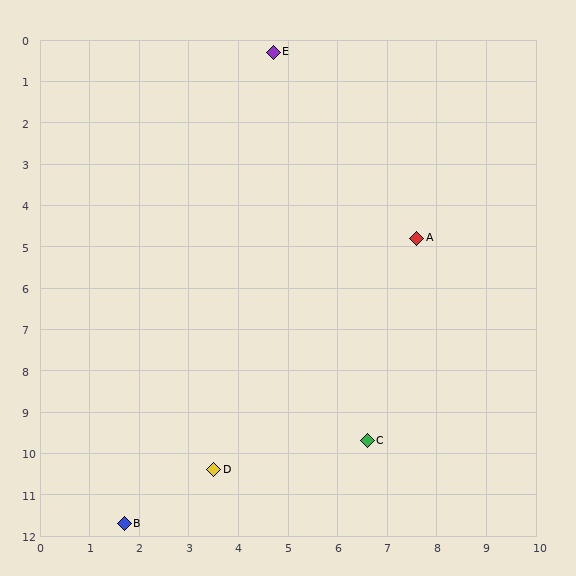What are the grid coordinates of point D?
Point D is at approximately (3.5, 10.4).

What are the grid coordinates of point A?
Point A is at approximately (7.6, 4.8).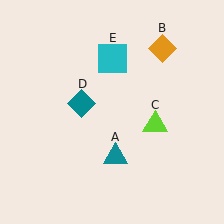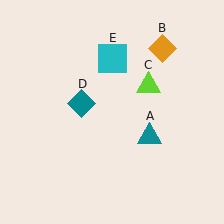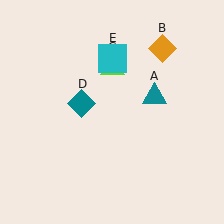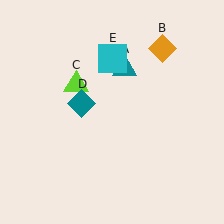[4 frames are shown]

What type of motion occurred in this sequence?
The teal triangle (object A), lime triangle (object C) rotated counterclockwise around the center of the scene.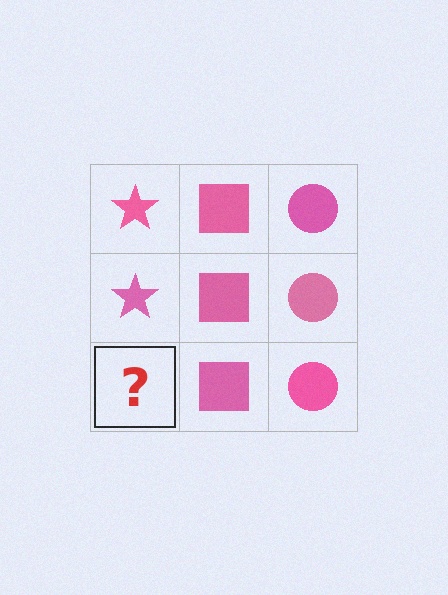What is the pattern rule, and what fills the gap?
The rule is that each column has a consistent shape. The gap should be filled with a pink star.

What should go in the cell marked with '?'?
The missing cell should contain a pink star.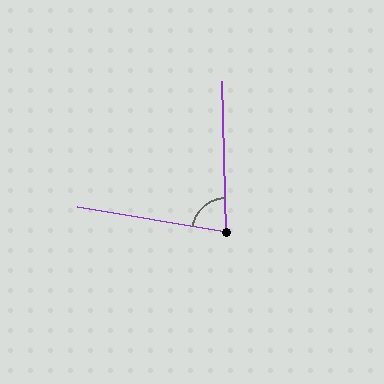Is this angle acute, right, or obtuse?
It is acute.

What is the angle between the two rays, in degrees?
Approximately 79 degrees.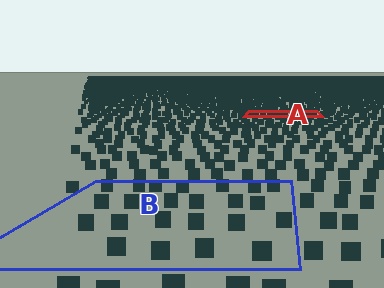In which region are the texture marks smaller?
The texture marks are smaller in region A, because it is farther away.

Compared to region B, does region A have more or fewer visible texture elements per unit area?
Region A has more texture elements per unit area — they are packed more densely because it is farther away.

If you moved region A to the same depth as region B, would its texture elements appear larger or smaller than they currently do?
They would appear larger. At a closer depth, the same texture elements are projected at a bigger on-screen size.